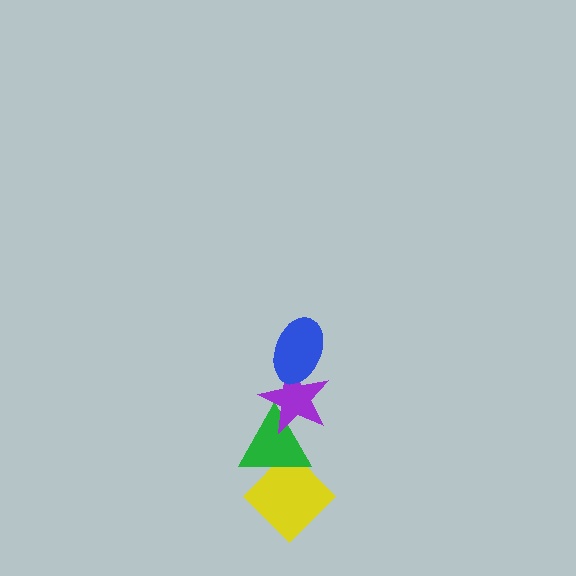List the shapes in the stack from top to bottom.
From top to bottom: the blue ellipse, the purple star, the green triangle, the yellow diamond.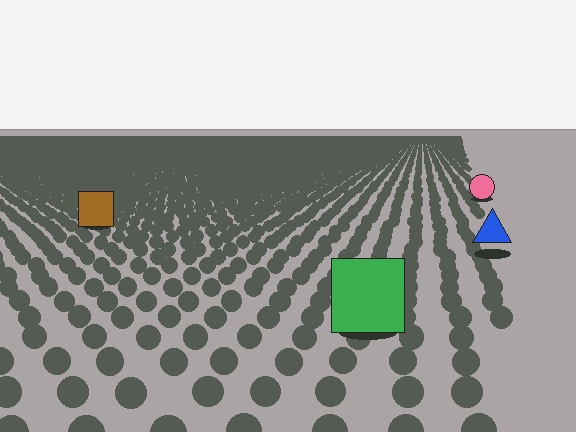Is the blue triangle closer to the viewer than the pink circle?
Yes. The blue triangle is closer — you can tell from the texture gradient: the ground texture is coarser near it.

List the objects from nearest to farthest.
From nearest to farthest: the green square, the blue triangle, the brown square, the pink circle.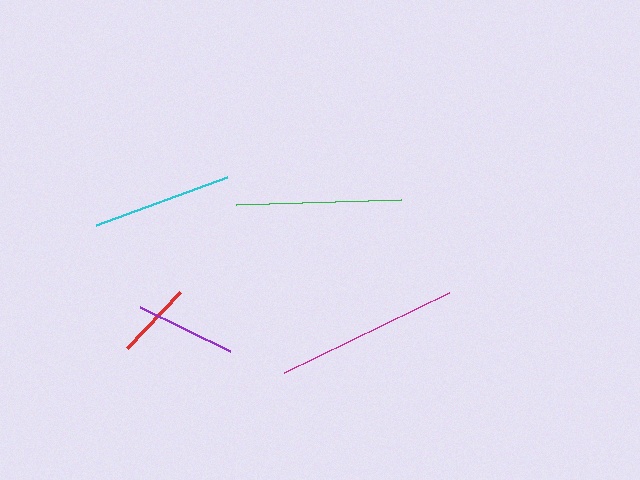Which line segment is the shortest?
The red line is the shortest at approximately 77 pixels.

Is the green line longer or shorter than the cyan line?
The green line is longer than the cyan line.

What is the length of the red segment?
The red segment is approximately 77 pixels long.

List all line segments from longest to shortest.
From longest to shortest: magenta, green, cyan, purple, red.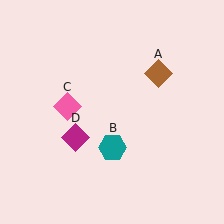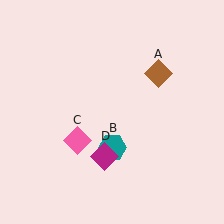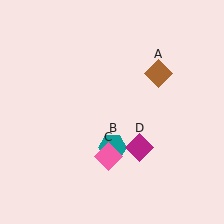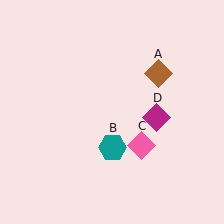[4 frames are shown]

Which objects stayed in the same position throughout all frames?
Brown diamond (object A) and teal hexagon (object B) remained stationary.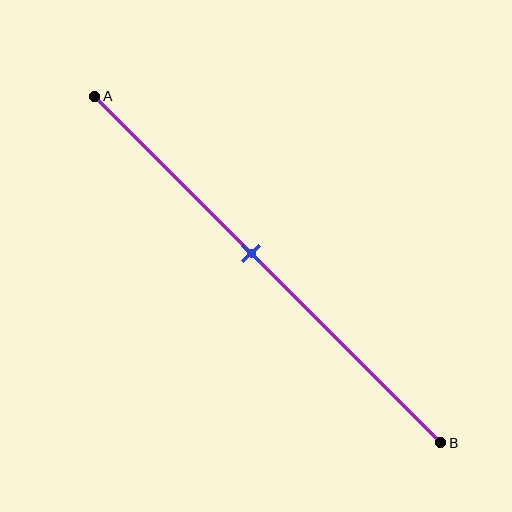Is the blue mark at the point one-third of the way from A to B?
No, the mark is at about 45% from A, not at the 33% one-third point.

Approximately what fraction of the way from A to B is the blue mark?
The blue mark is approximately 45% of the way from A to B.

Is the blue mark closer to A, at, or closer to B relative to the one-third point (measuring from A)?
The blue mark is closer to point B than the one-third point of segment AB.